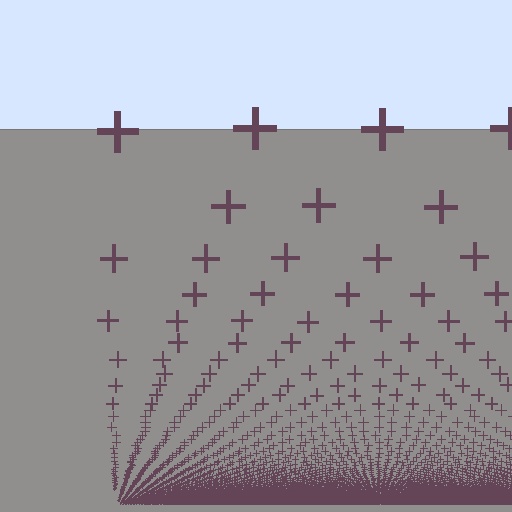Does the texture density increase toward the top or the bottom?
Density increases toward the bottom.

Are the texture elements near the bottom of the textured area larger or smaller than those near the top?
Smaller. The gradient is inverted — elements near the bottom are smaller and denser.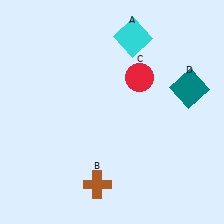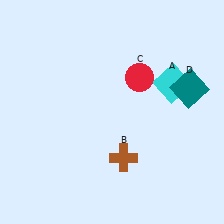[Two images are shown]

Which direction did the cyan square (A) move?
The cyan square (A) moved down.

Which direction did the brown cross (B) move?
The brown cross (B) moved right.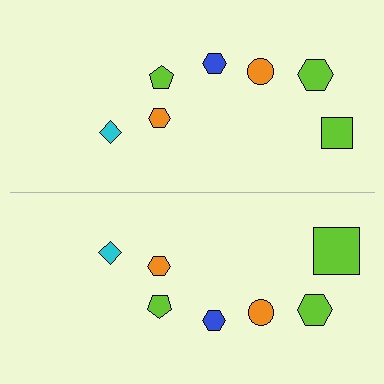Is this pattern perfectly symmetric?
No, the pattern is not perfectly symmetric. The lime square on the bottom side has a different size than its mirror counterpart.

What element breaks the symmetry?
The lime square on the bottom side has a different size than its mirror counterpart.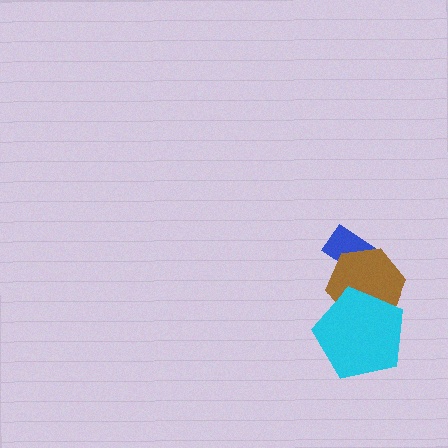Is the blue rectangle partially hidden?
Yes, it is partially covered by another shape.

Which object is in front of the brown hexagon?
The cyan pentagon is in front of the brown hexagon.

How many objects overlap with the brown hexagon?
2 objects overlap with the brown hexagon.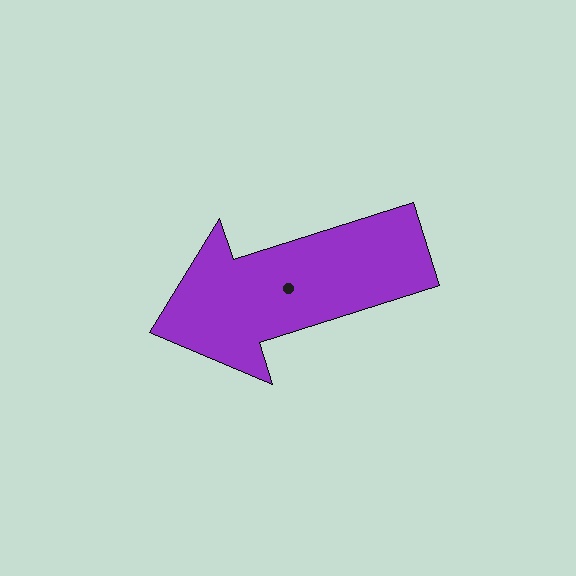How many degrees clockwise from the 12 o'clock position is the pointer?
Approximately 252 degrees.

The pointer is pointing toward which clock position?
Roughly 8 o'clock.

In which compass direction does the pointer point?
West.